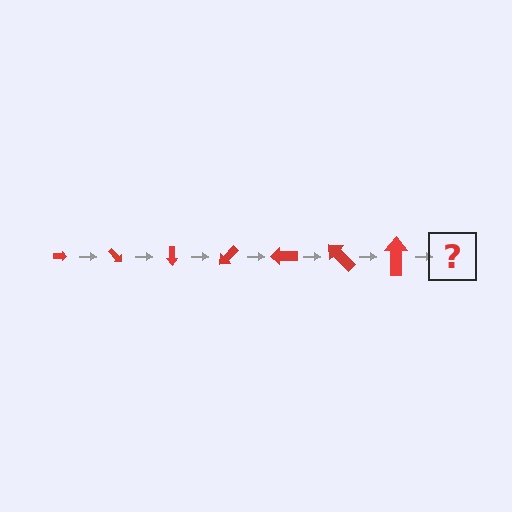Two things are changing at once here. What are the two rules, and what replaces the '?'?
The two rules are that the arrow grows larger each step and it rotates 45 degrees each step. The '?' should be an arrow, larger than the previous one and rotated 315 degrees from the start.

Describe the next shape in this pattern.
It should be an arrow, larger than the previous one and rotated 315 degrees from the start.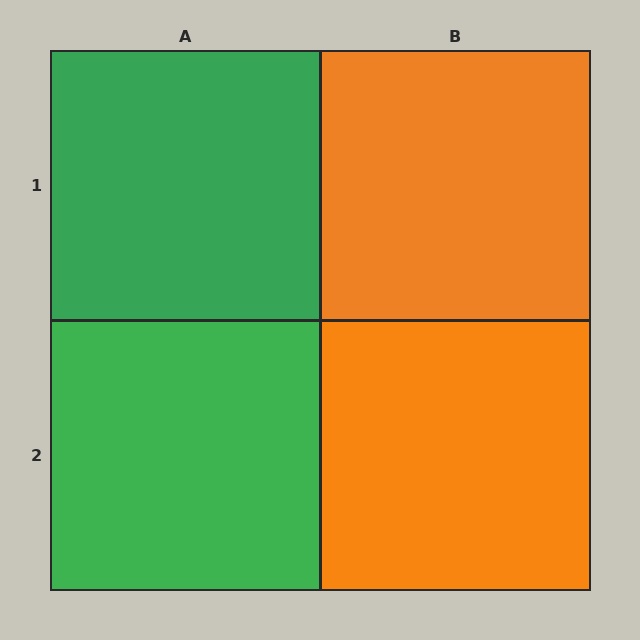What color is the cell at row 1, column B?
Orange.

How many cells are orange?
2 cells are orange.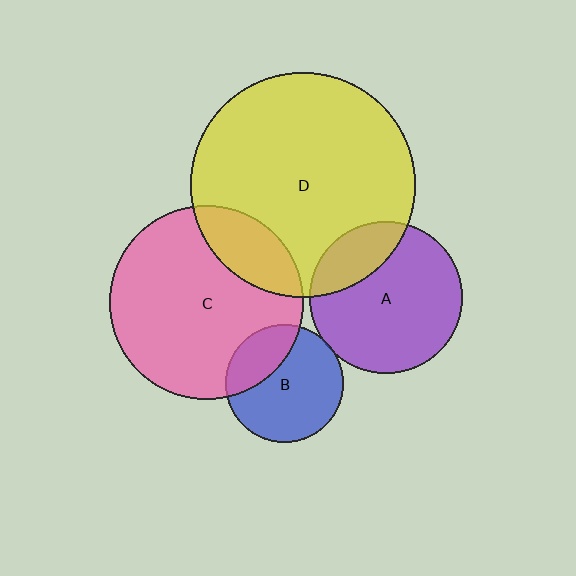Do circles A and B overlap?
Yes.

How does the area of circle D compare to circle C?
Approximately 1.3 times.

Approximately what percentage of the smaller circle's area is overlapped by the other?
Approximately 5%.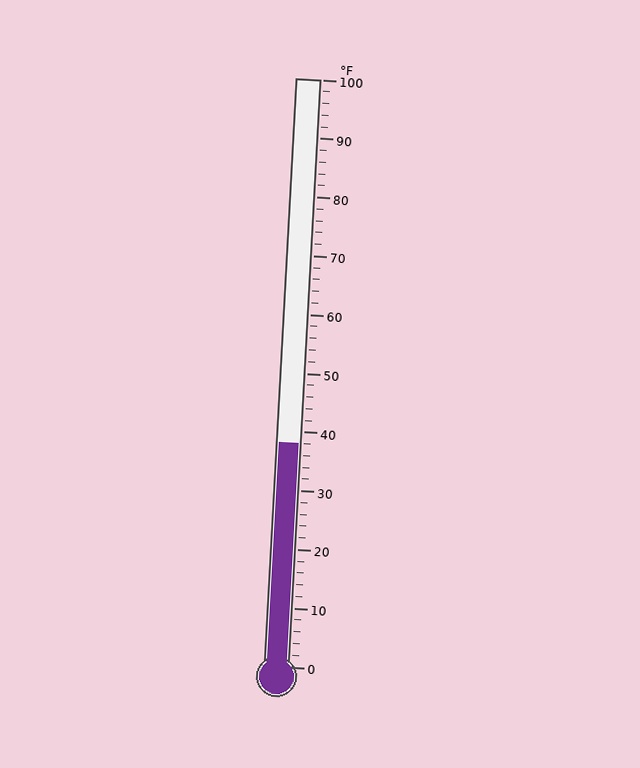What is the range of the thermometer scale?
The thermometer scale ranges from 0°F to 100°F.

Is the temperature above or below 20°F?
The temperature is above 20°F.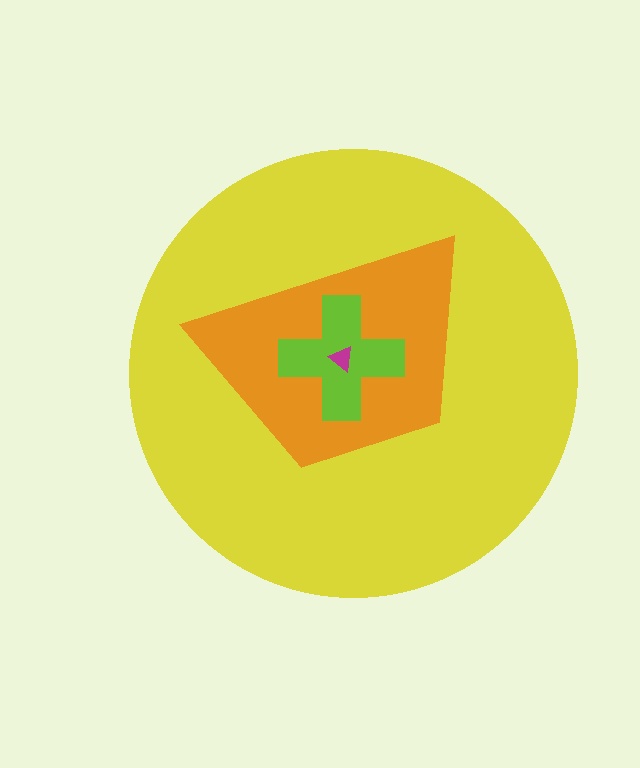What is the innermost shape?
The magenta triangle.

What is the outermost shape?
The yellow circle.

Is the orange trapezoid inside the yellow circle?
Yes.